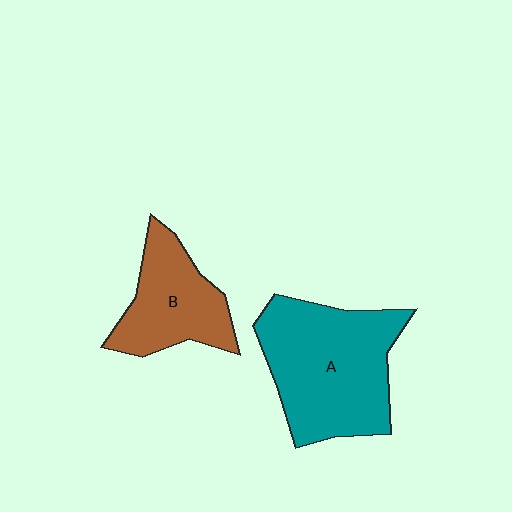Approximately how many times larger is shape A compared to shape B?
Approximately 1.7 times.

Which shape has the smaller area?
Shape B (brown).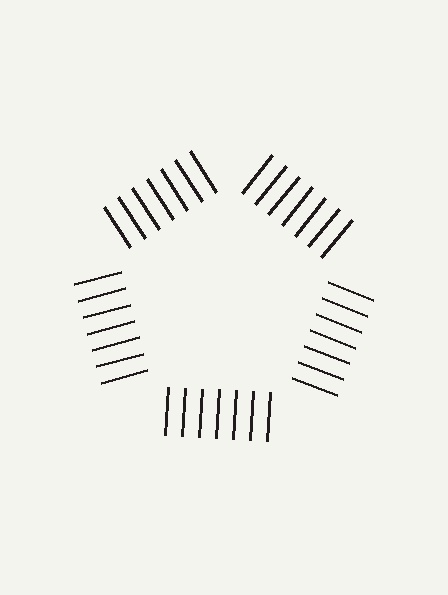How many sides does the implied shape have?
5 sides — the line-ends trace a pentagon.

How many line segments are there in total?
35 — 7 along each of the 5 edges.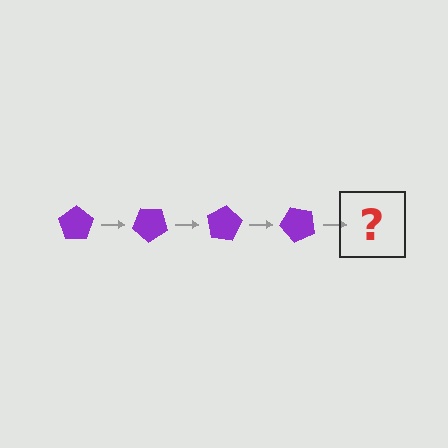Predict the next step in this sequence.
The next step is a purple pentagon rotated 160 degrees.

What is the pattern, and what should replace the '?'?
The pattern is that the pentagon rotates 40 degrees each step. The '?' should be a purple pentagon rotated 160 degrees.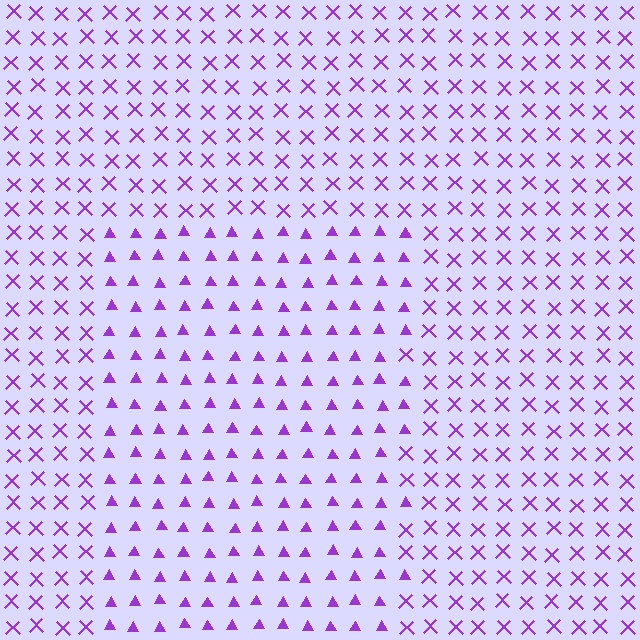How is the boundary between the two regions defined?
The boundary is defined by a change in element shape: triangles inside vs. X marks outside. All elements share the same color and spacing.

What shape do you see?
I see a rectangle.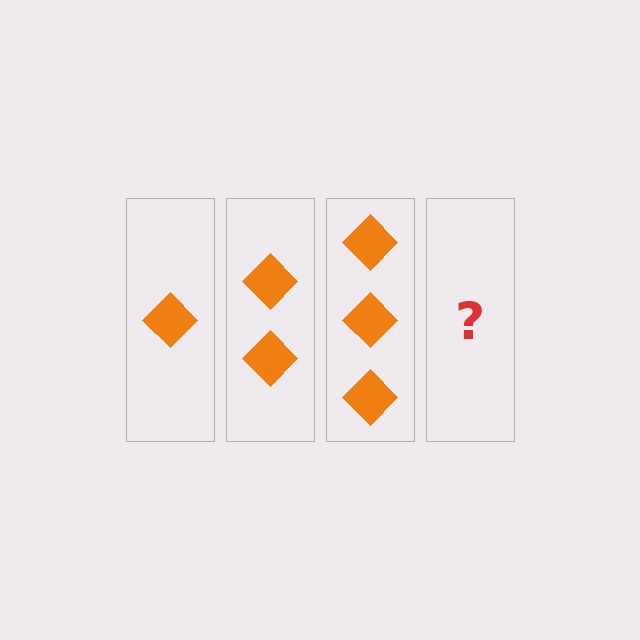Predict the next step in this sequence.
The next step is 4 diamonds.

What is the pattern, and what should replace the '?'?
The pattern is that each step adds one more diamond. The '?' should be 4 diamonds.